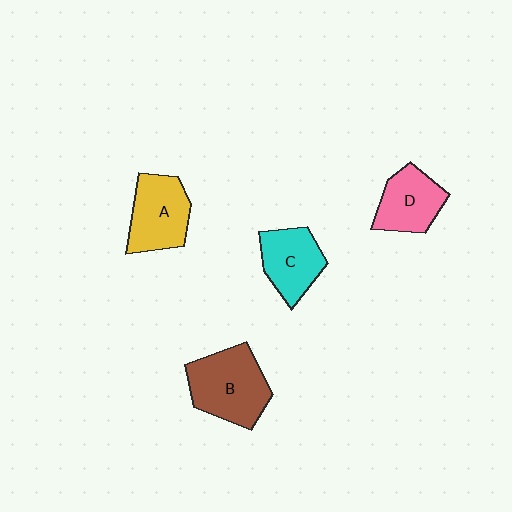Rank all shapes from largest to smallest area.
From largest to smallest: B (brown), A (yellow), C (cyan), D (pink).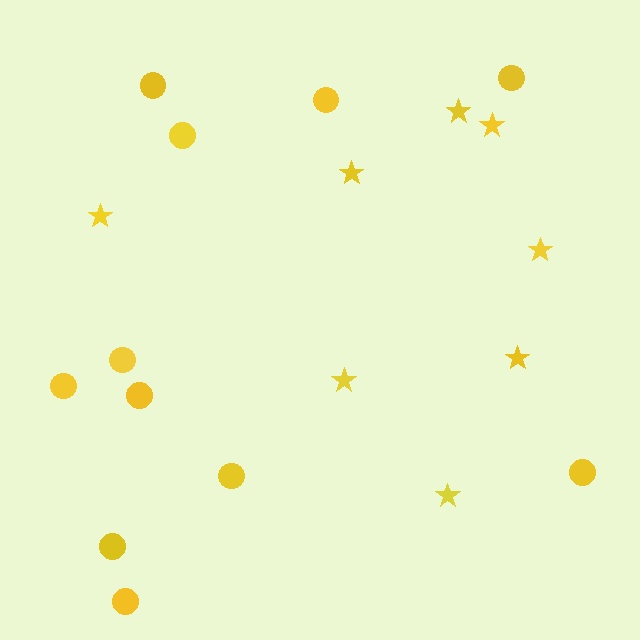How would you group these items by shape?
There are 2 groups: one group of stars (8) and one group of circles (11).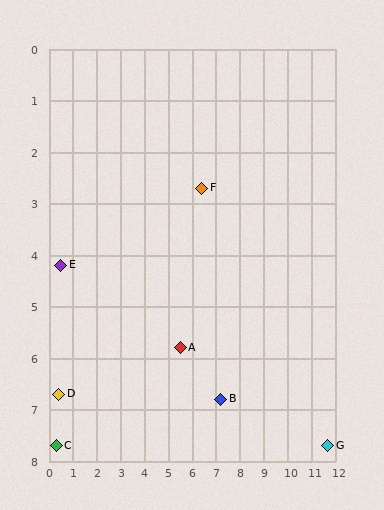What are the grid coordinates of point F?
Point F is at approximately (6.4, 2.7).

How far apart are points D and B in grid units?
Points D and B are about 6.8 grid units apart.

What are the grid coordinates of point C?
Point C is at approximately (0.3, 7.7).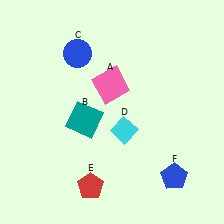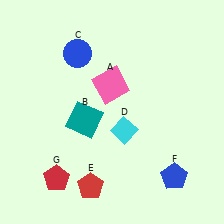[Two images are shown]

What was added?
A red pentagon (G) was added in Image 2.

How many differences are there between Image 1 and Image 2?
There is 1 difference between the two images.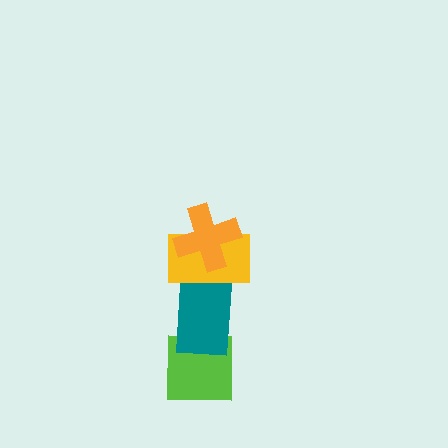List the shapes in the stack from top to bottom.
From top to bottom: the orange cross, the yellow rectangle, the teal rectangle, the lime square.